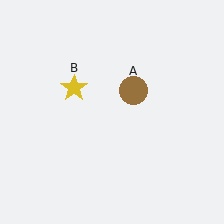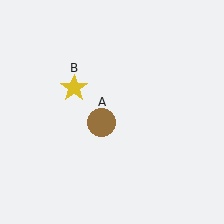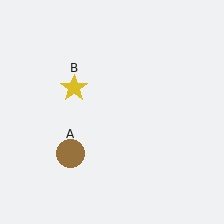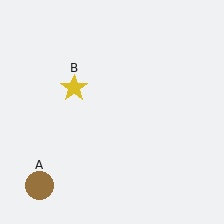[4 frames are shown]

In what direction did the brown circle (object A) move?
The brown circle (object A) moved down and to the left.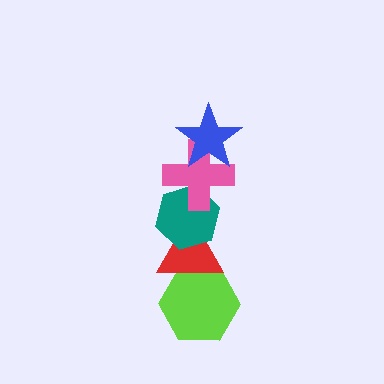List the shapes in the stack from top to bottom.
From top to bottom: the blue star, the pink cross, the teal hexagon, the red triangle, the lime hexagon.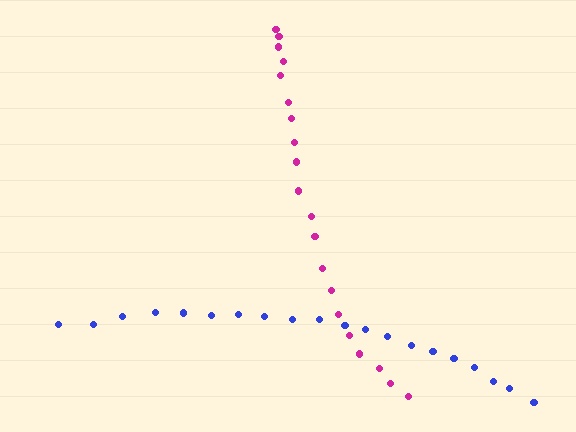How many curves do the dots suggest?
There are 2 distinct paths.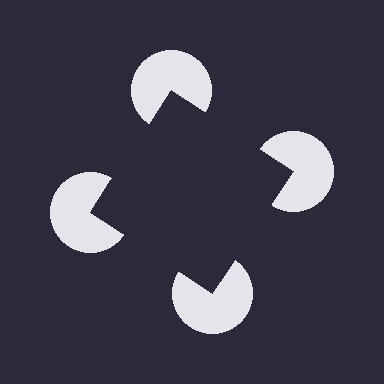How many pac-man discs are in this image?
There are 4 — one at each vertex of the illusory square.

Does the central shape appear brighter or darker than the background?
It typically appears slightly darker than the background, even though no actual brightness change is drawn.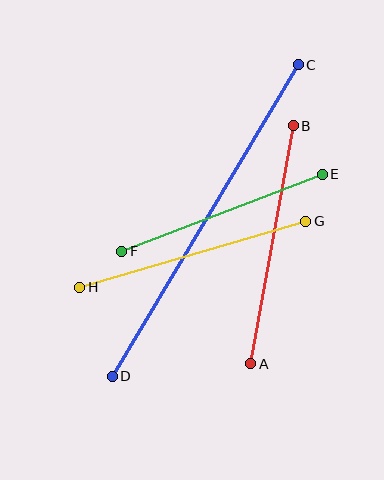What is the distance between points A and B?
The distance is approximately 242 pixels.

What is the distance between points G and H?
The distance is approximately 235 pixels.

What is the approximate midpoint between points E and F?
The midpoint is at approximately (222, 213) pixels.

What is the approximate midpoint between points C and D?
The midpoint is at approximately (205, 220) pixels.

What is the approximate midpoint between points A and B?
The midpoint is at approximately (272, 245) pixels.